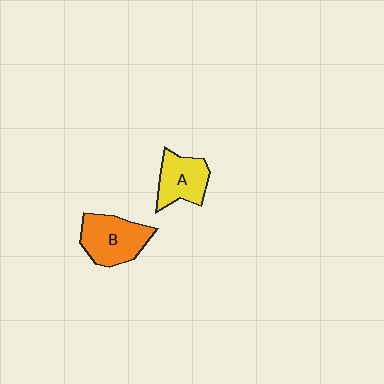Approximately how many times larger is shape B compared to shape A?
Approximately 1.2 times.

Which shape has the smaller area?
Shape A (yellow).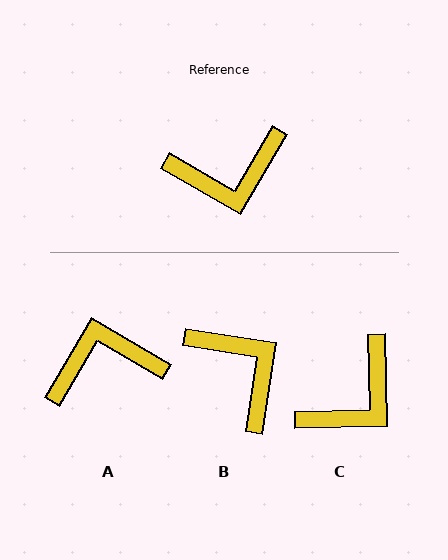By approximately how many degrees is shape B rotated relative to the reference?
Approximately 111 degrees counter-clockwise.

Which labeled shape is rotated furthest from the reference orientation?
A, about 180 degrees away.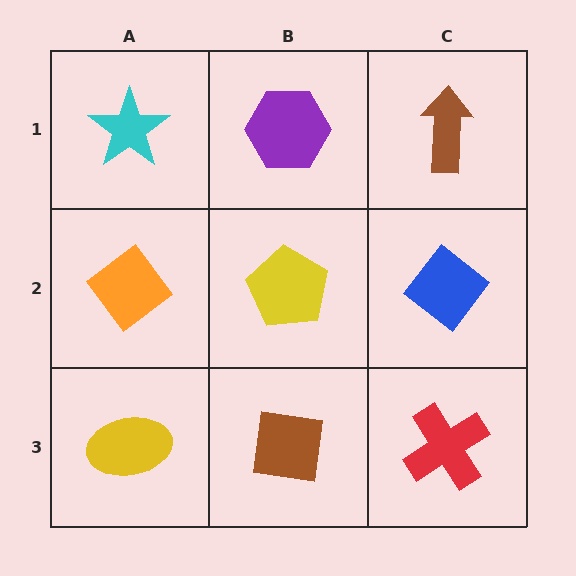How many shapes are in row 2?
3 shapes.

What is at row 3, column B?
A brown square.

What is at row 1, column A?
A cyan star.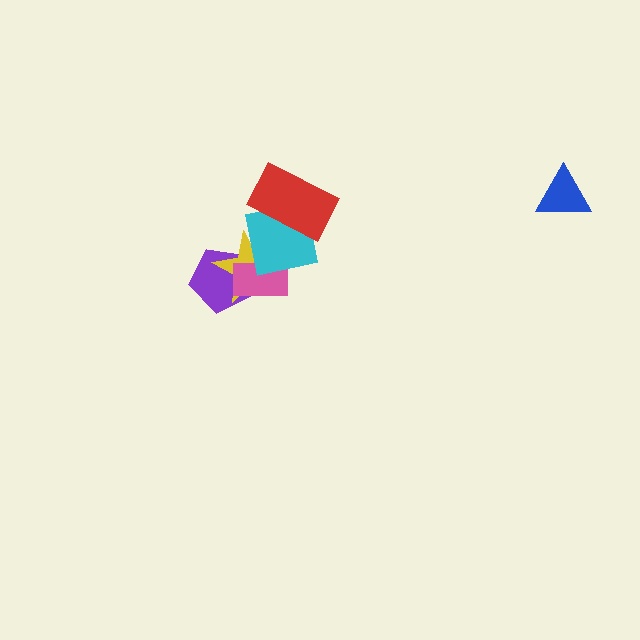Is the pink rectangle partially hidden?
Yes, it is partially covered by another shape.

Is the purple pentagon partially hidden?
Yes, it is partially covered by another shape.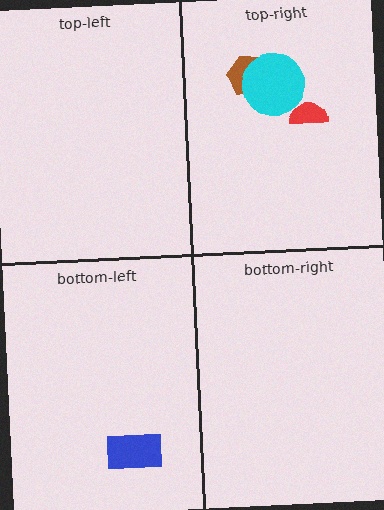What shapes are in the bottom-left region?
The blue rectangle.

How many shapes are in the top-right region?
3.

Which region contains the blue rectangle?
The bottom-left region.